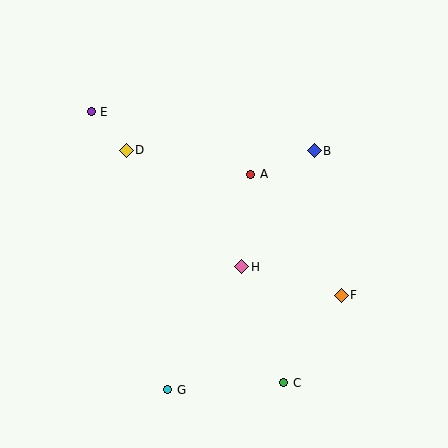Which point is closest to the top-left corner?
Point E is closest to the top-left corner.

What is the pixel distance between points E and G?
The distance between E and G is 289 pixels.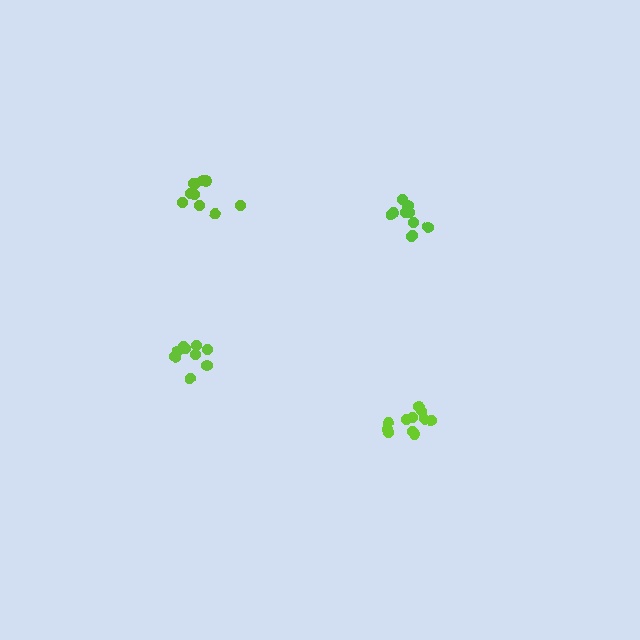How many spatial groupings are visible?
There are 4 spatial groupings.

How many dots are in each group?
Group 1: 10 dots, Group 2: 9 dots, Group 3: 11 dots, Group 4: 10 dots (40 total).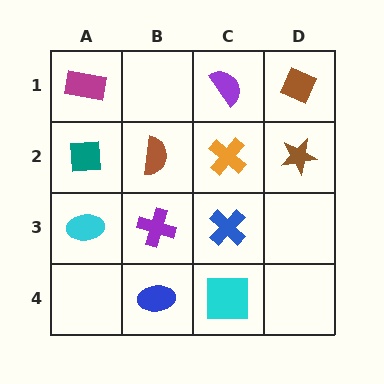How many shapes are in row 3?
3 shapes.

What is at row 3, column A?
A cyan ellipse.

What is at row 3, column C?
A blue cross.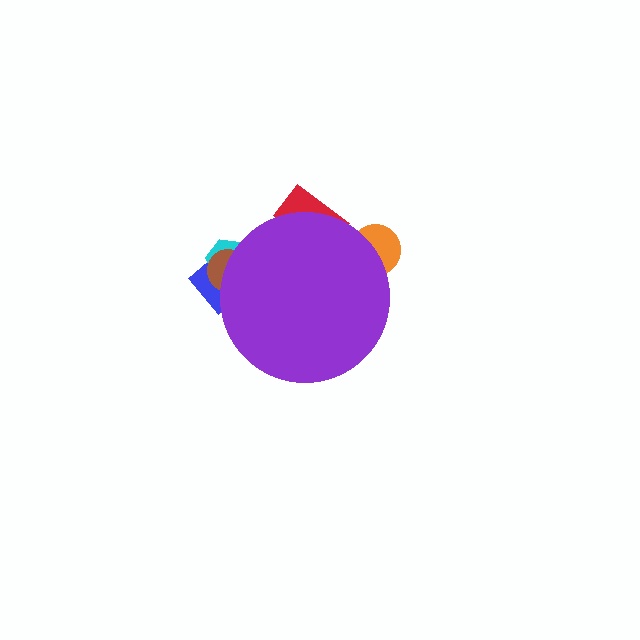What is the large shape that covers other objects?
A purple circle.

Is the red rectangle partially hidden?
Yes, the red rectangle is partially hidden behind the purple circle.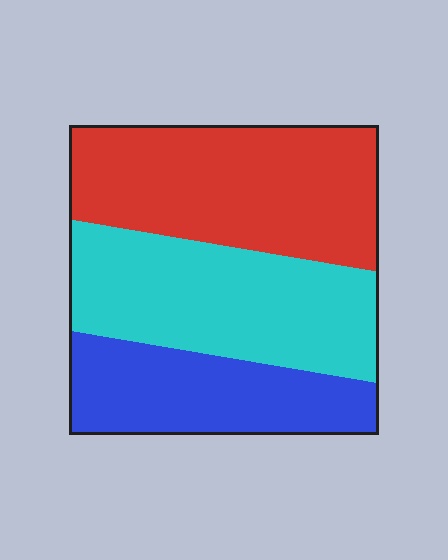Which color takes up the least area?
Blue, at roughly 25%.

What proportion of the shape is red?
Red takes up about two fifths (2/5) of the shape.